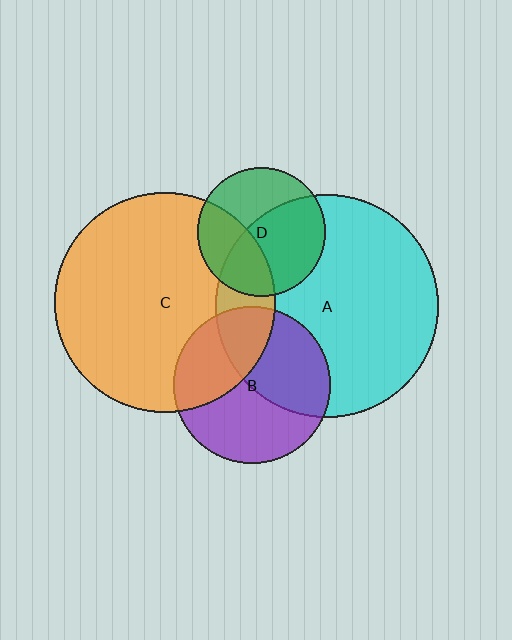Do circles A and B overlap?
Yes.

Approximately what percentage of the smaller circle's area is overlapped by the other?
Approximately 45%.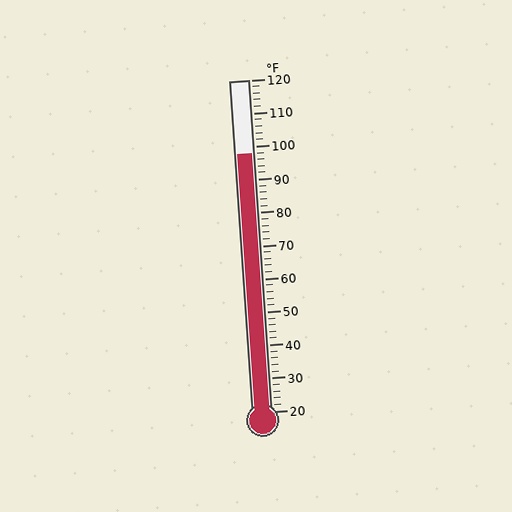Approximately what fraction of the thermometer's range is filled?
The thermometer is filled to approximately 80% of its range.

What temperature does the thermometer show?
The thermometer shows approximately 98°F.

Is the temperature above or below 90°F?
The temperature is above 90°F.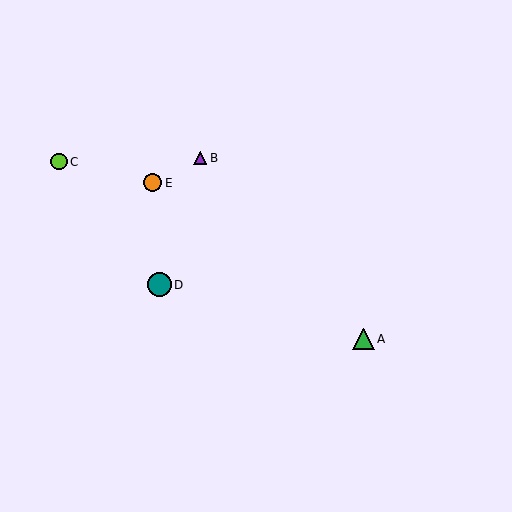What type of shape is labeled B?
Shape B is a purple triangle.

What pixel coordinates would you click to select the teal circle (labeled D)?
Click at (159, 285) to select the teal circle D.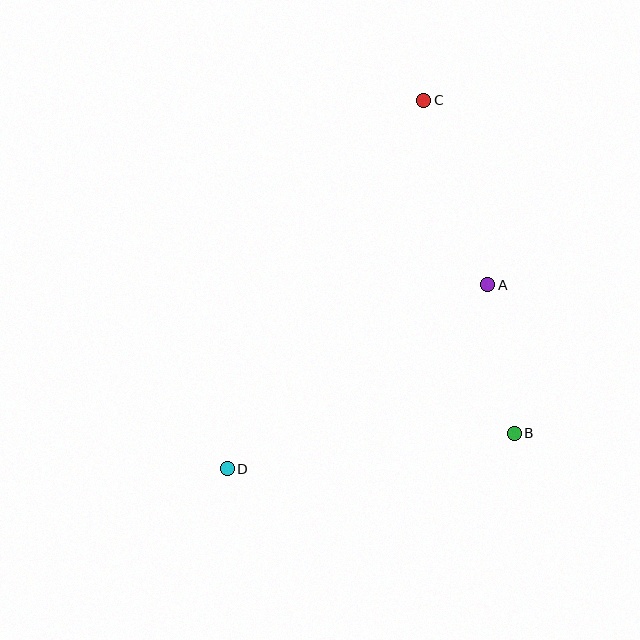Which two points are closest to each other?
Points A and B are closest to each other.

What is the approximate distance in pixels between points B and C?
The distance between B and C is approximately 345 pixels.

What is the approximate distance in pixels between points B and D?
The distance between B and D is approximately 289 pixels.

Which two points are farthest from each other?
Points C and D are farthest from each other.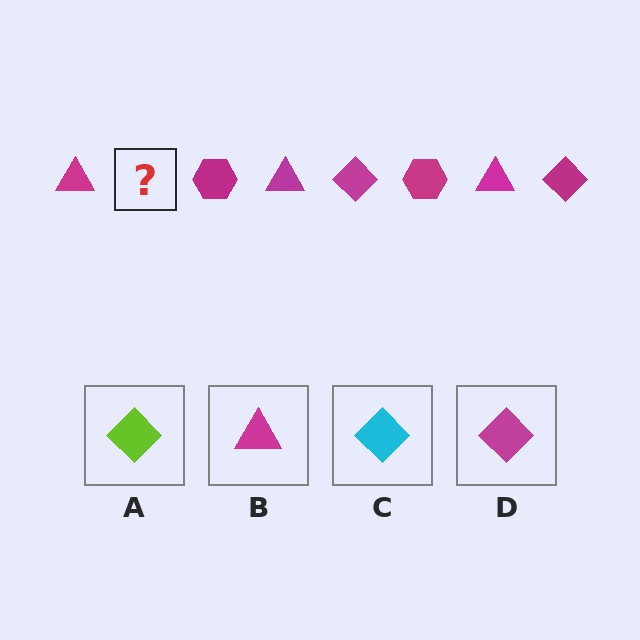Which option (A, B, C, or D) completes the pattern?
D.